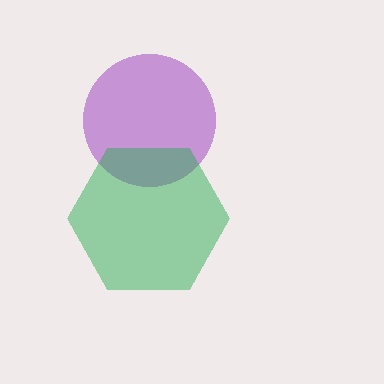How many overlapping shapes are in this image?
There are 2 overlapping shapes in the image.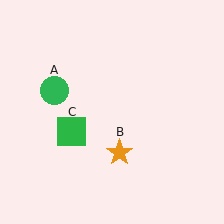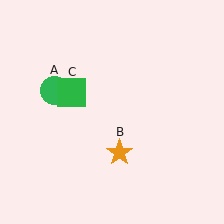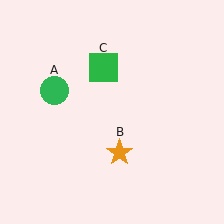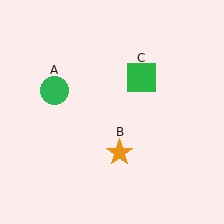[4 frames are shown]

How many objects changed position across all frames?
1 object changed position: green square (object C).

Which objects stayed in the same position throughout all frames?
Green circle (object A) and orange star (object B) remained stationary.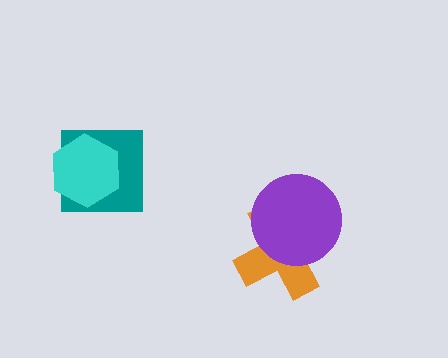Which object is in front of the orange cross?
The purple circle is in front of the orange cross.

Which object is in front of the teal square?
The cyan hexagon is in front of the teal square.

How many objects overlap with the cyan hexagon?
1 object overlaps with the cyan hexagon.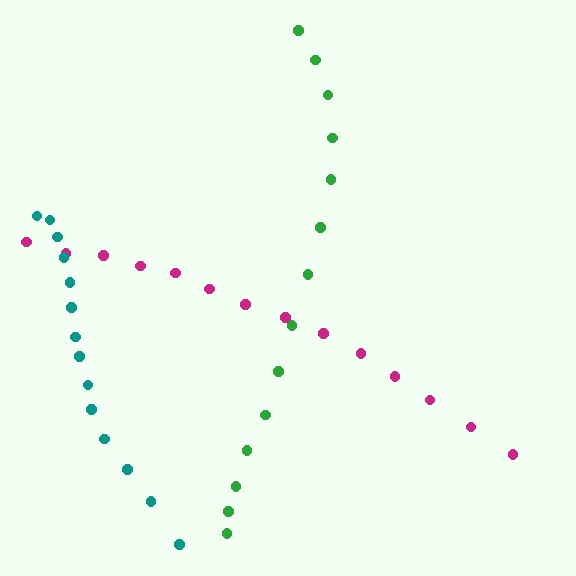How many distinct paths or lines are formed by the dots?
There are 3 distinct paths.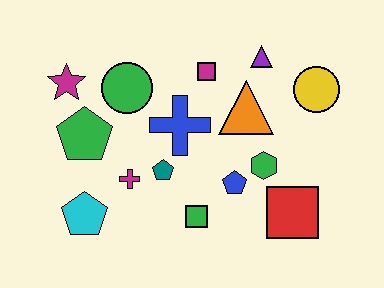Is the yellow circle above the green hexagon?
Yes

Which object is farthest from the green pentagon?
The yellow circle is farthest from the green pentagon.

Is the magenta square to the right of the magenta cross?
Yes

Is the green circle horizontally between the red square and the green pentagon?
Yes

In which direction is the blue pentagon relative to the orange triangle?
The blue pentagon is below the orange triangle.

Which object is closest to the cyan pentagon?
The magenta cross is closest to the cyan pentagon.